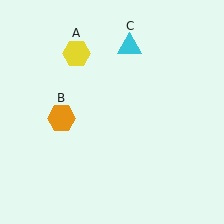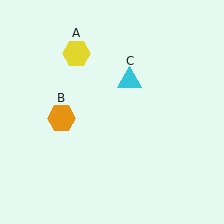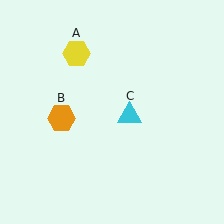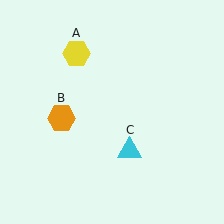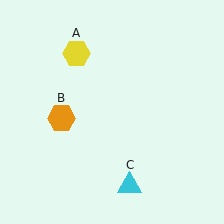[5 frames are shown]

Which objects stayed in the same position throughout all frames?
Yellow hexagon (object A) and orange hexagon (object B) remained stationary.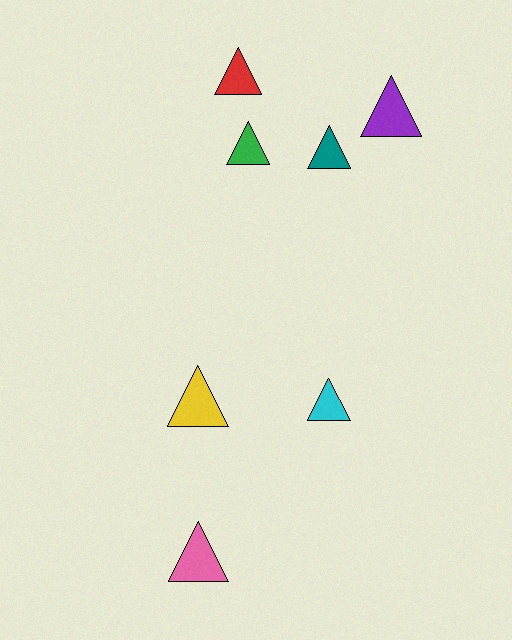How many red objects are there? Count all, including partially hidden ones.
There is 1 red object.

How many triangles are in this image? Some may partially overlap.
There are 7 triangles.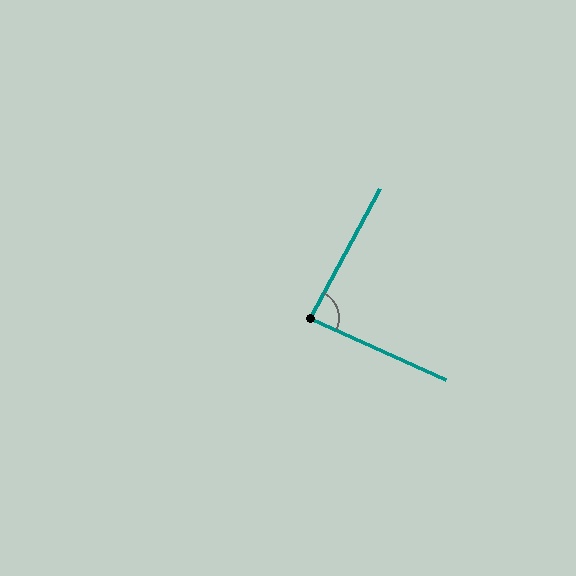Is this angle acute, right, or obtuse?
It is approximately a right angle.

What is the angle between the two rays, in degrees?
Approximately 86 degrees.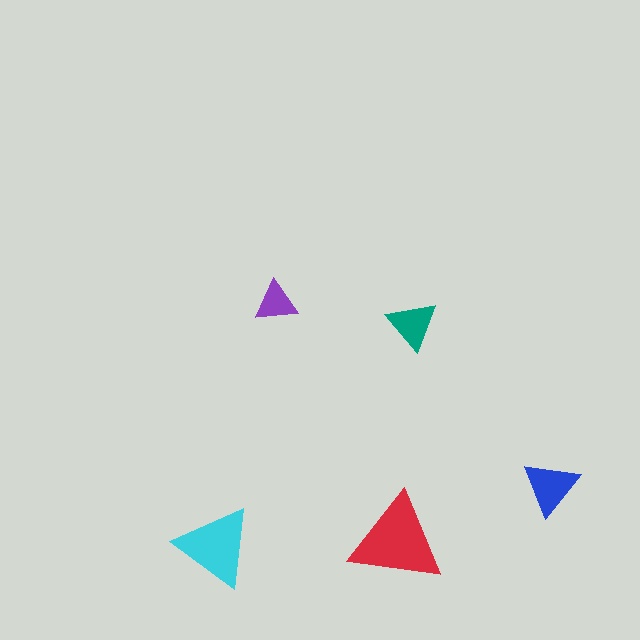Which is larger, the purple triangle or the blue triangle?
The blue one.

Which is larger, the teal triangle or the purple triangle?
The teal one.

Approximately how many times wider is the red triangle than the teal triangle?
About 2 times wider.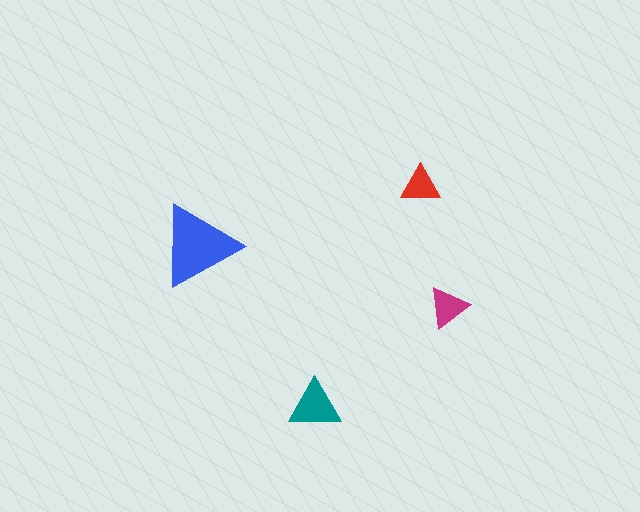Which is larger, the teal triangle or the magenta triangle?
The teal one.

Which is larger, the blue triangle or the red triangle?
The blue one.